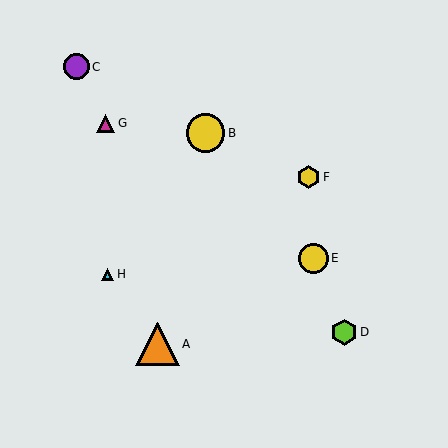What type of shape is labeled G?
Shape G is a magenta triangle.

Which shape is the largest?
The orange triangle (labeled A) is the largest.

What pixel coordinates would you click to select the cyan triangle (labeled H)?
Click at (108, 274) to select the cyan triangle H.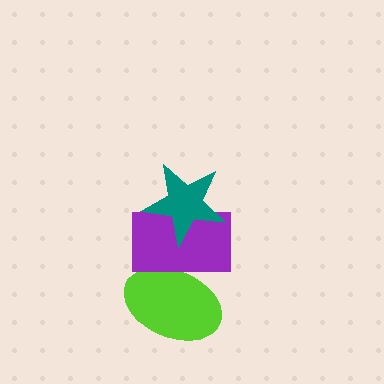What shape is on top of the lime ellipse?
The purple rectangle is on top of the lime ellipse.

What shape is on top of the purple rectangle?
The teal star is on top of the purple rectangle.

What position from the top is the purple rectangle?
The purple rectangle is 2nd from the top.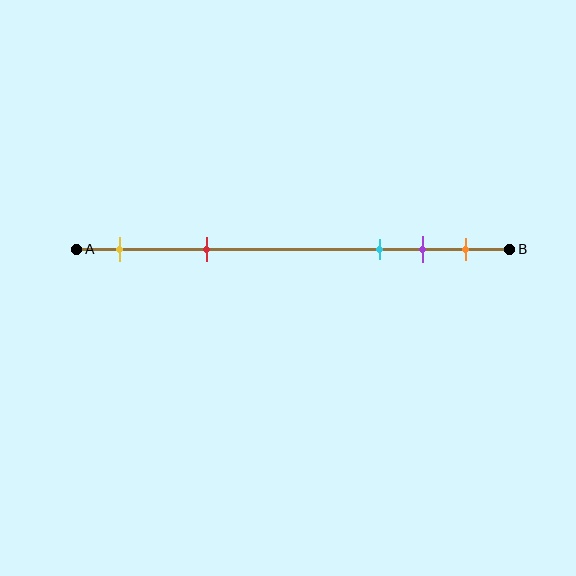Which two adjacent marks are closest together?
The purple and orange marks are the closest adjacent pair.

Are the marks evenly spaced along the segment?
No, the marks are not evenly spaced.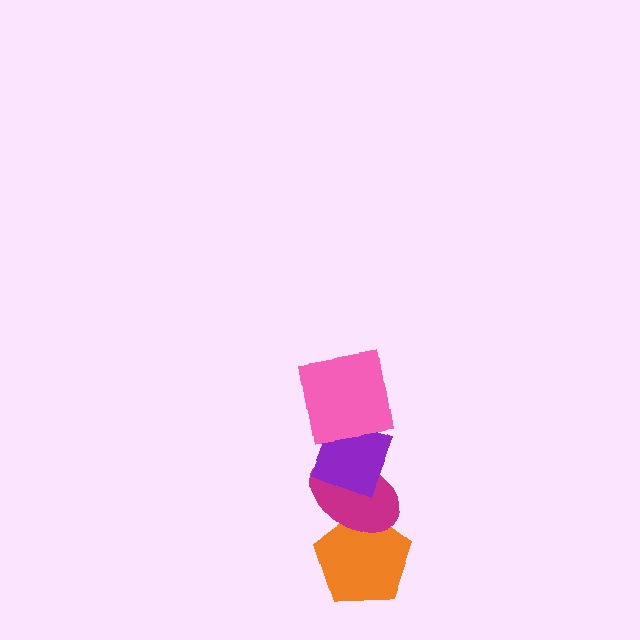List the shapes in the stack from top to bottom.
From top to bottom: the pink square, the purple diamond, the magenta ellipse, the orange pentagon.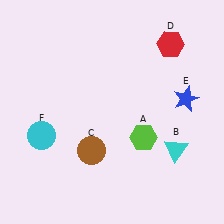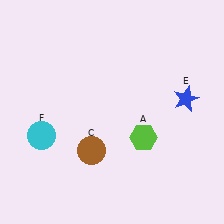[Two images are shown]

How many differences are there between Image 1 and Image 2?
There are 2 differences between the two images.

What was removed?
The red hexagon (D), the cyan triangle (B) were removed in Image 2.